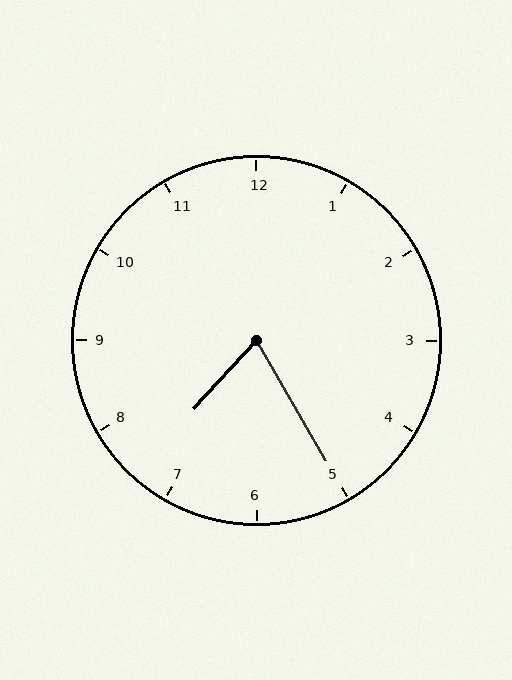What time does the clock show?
7:25.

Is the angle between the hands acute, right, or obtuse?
It is acute.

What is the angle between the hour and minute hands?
Approximately 72 degrees.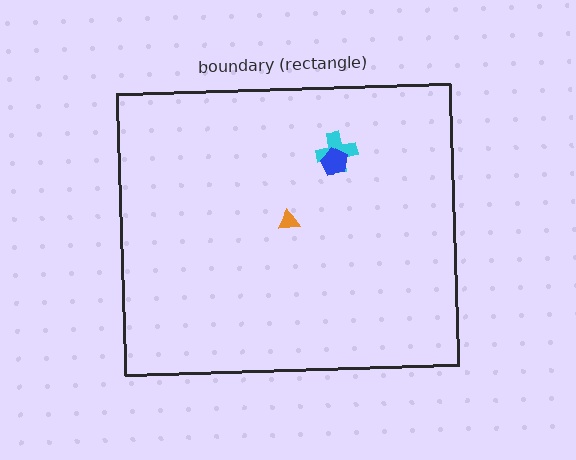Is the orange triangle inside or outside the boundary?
Inside.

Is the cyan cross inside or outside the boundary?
Inside.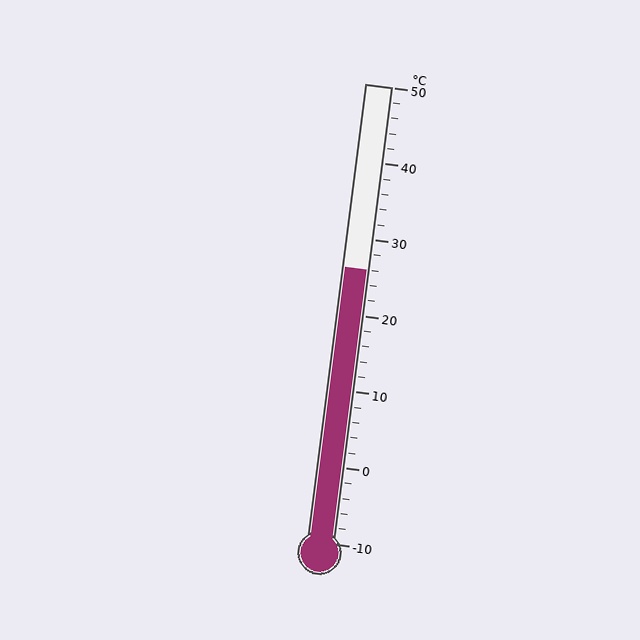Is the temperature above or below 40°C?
The temperature is below 40°C.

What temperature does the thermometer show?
The thermometer shows approximately 26°C.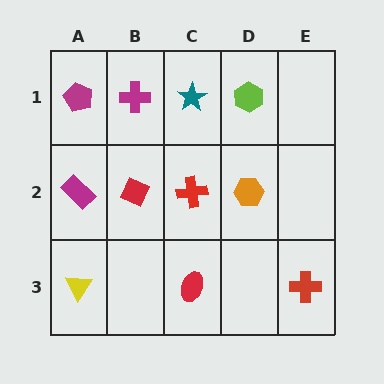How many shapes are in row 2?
4 shapes.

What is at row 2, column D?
An orange hexagon.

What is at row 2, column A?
A magenta rectangle.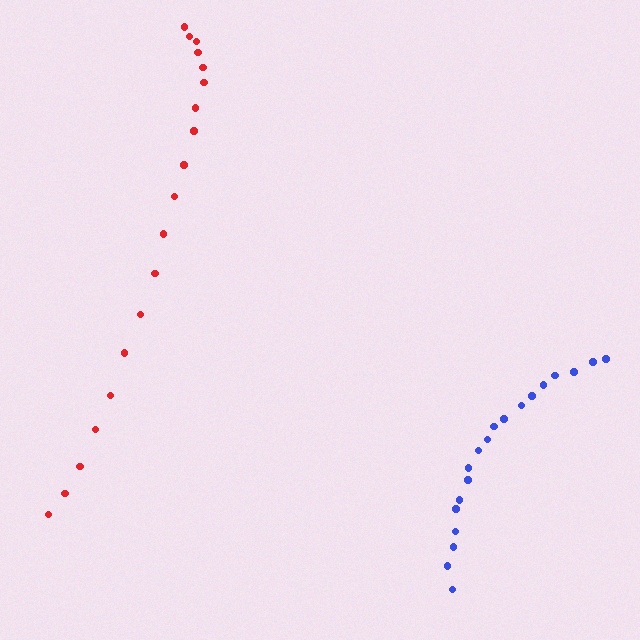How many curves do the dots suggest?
There are 2 distinct paths.